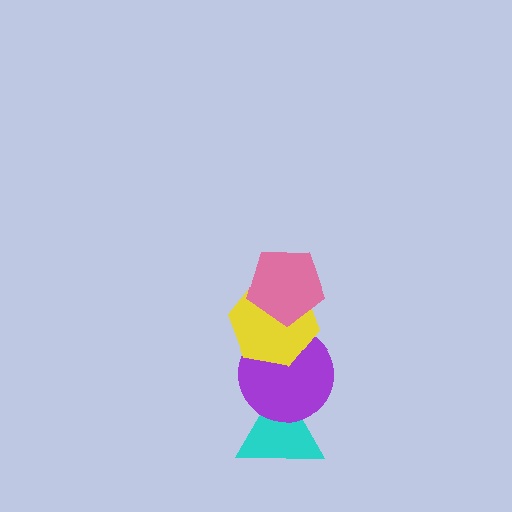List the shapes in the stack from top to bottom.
From top to bottom: the pink pentagon, the yellow hexagon, the purple circle, the cyan triangle.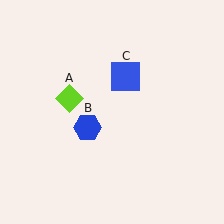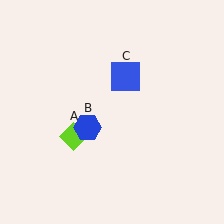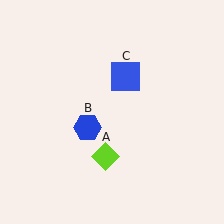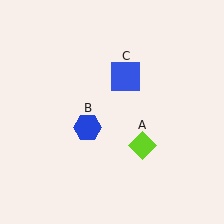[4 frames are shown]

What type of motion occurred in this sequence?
The lime diamond (object A) rotated counterclockwise around the center of the scene.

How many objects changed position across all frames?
1 object changed position: lime diamond (object A).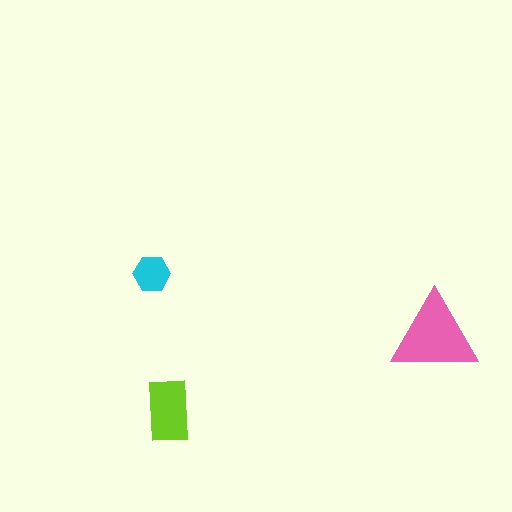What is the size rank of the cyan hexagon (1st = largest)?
3rd.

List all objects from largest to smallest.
The pink triangle, the lime rectangle, the cyan hexagon.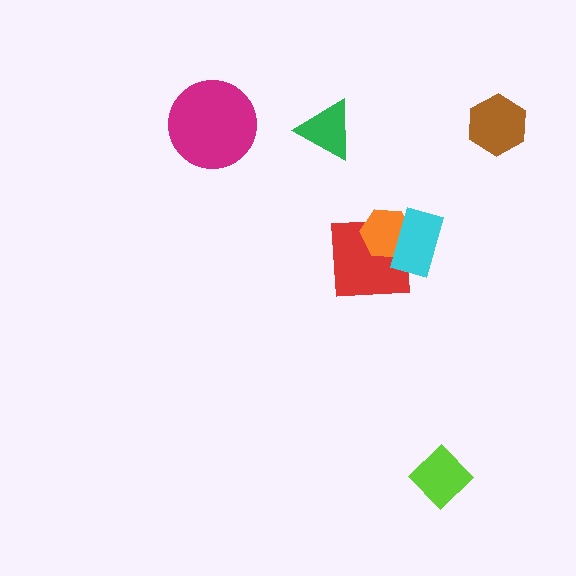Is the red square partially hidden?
Yes, it is partially covered by another shape.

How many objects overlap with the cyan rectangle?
2 objects overlap with the cyan rectangle.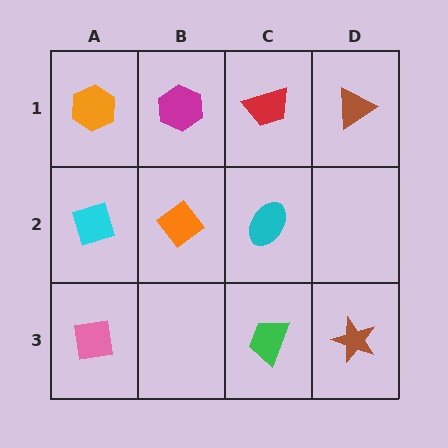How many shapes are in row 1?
4 shapes.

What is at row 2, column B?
An orange diamond.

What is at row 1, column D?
A brown triangle.